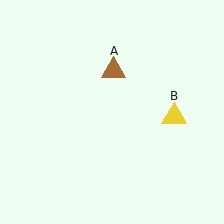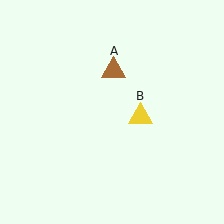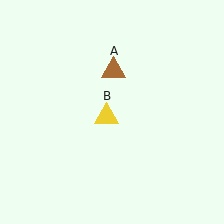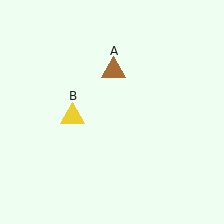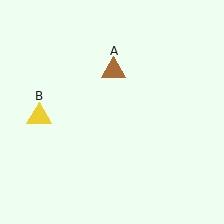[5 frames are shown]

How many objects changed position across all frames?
1 object changed position: yellow triangle (object B).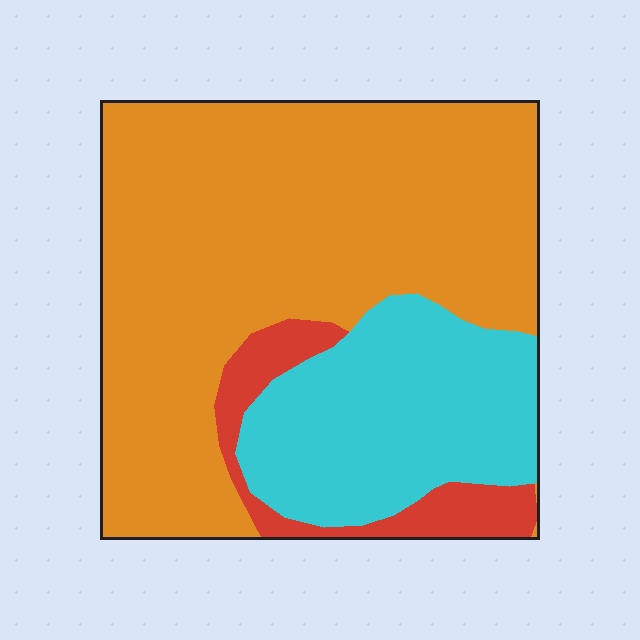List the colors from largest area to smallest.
From largest to smallest: orange, cyan, red.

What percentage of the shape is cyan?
Cyan takes up between a quarter and a half of the shape.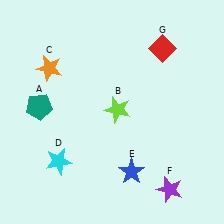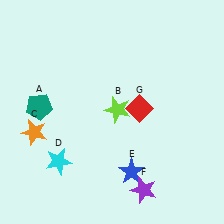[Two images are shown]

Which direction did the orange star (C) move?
The orange star (C) moved down.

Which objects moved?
The objects that moved are: the orange star (C), the purple star (F), the red diamond (G).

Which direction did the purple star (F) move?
The purple star (F) moved left.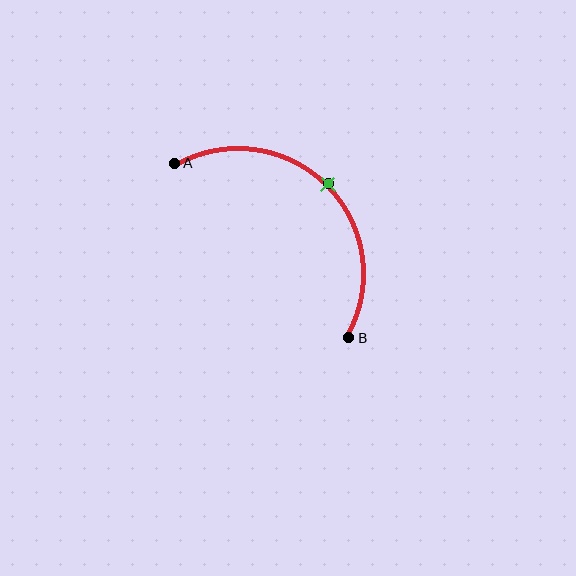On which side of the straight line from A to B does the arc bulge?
The arc bulges above and to the right of the straight line connecting A and B.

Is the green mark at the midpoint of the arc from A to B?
Yes. The green mark lies on the arc at equal arc-length from both A and B — it is the arc midpoint.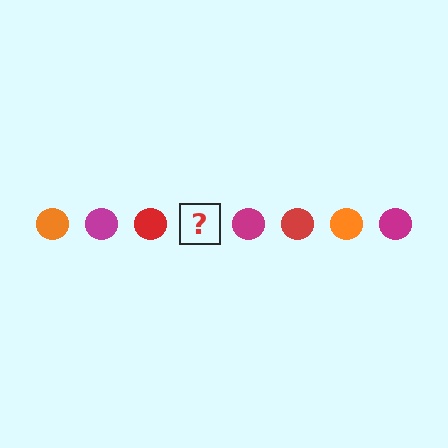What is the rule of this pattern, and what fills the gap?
The rule is that the pattern cycles through orange, magenta, red circles. The gap should be filled with an orange circle.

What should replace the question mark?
The question mark should be replaced with an orange circle.